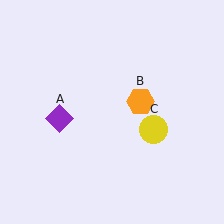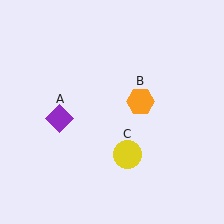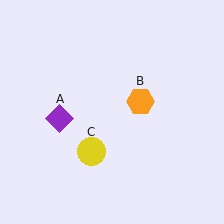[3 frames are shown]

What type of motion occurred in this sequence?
The yellow circle (object C) rotated clockwise around the center of the scene.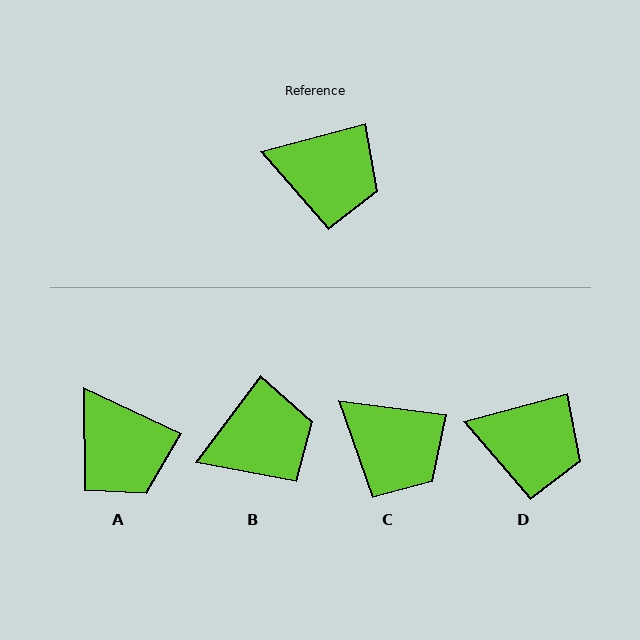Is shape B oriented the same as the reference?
No, it is off by about 38 degrees.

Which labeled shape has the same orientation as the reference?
D.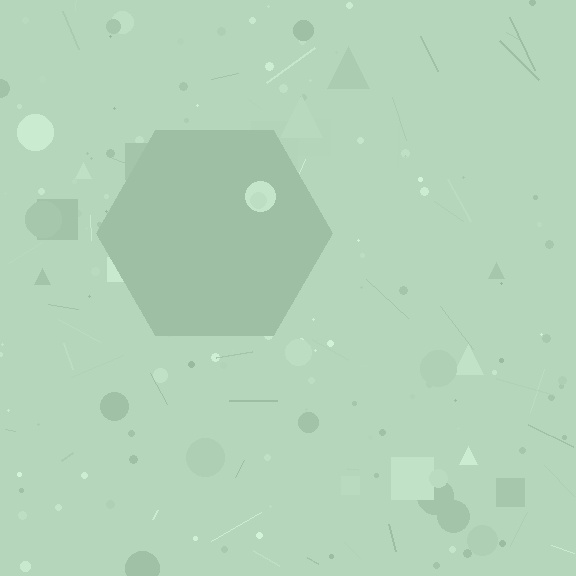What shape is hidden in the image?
A hexagon is hidden in the image.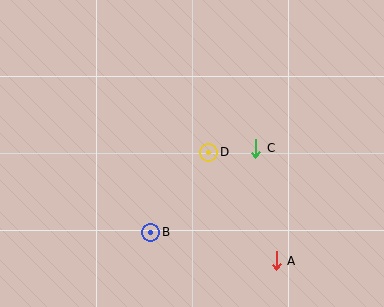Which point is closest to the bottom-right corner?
Point A is closest to the bottom-right corner.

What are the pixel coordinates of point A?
Point A is at (276, 261).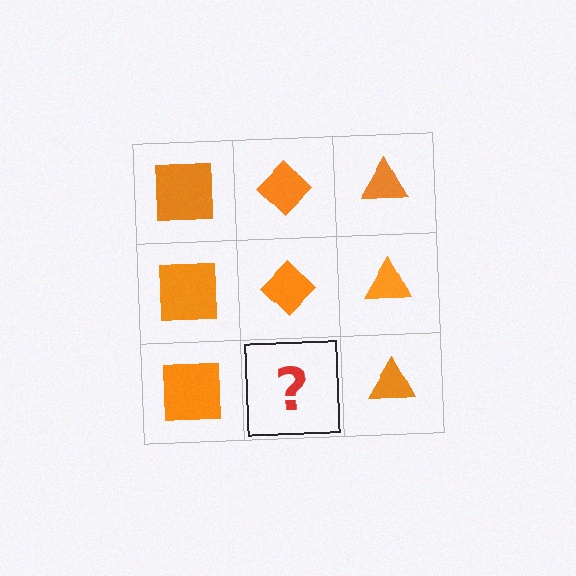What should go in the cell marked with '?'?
The missing cell should contain an orange diamond.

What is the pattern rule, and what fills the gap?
The rule is that each column has a consistent shape. The gap should be filled with an orange diamond.